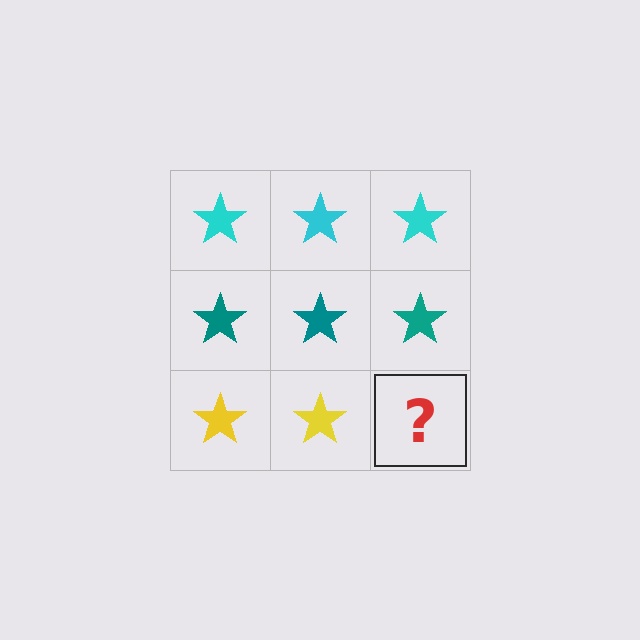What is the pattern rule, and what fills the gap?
The rule is that each row has a consistent color. The gap should be filled with a yellow star.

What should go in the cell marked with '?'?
The missing cell should contain a yellow star.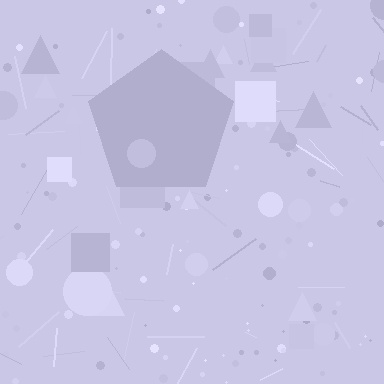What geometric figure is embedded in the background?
A pentagon is embedded in the background.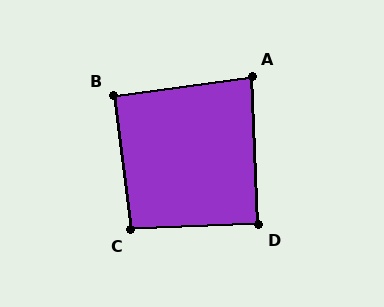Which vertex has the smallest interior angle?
A, at approximately 85 degrees.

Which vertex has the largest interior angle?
C, at approximately 95 degrees.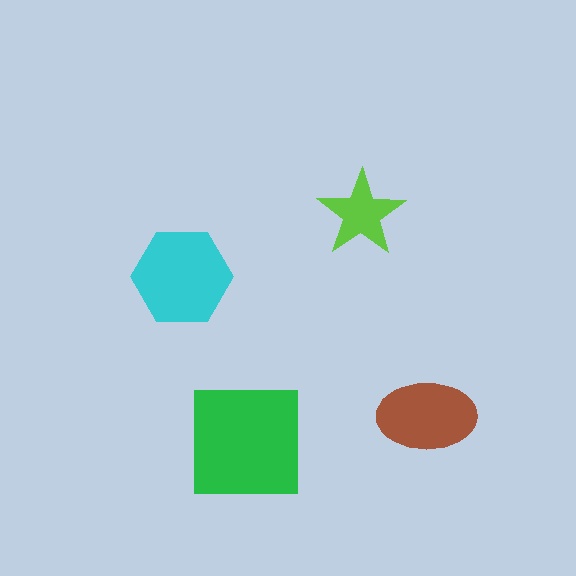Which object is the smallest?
The lime star.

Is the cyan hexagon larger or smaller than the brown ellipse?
Larger.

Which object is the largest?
The green square.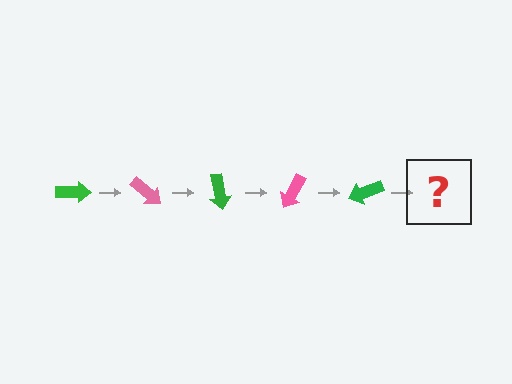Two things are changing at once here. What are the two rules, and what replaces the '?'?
The two rules are that it rotates 40 degrees each step and the color cycles through green and pink. The '?' should be a pink arrow, rotated 200 degrees from the start.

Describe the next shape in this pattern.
It should be a pink arrow, rotated 200 degrees from the start.